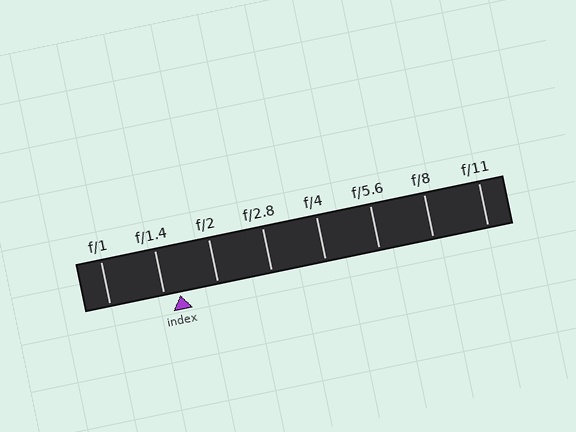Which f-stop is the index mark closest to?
The index mark is closest to f/1.4.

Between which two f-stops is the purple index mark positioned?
The index mark is between f/1.4 and f/2.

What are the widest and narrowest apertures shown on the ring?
The widest aperture shown is f/1 and the narrowest is f/11.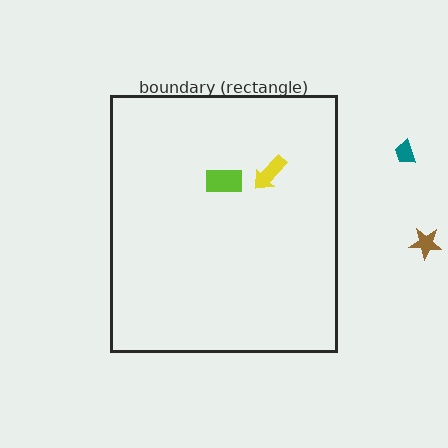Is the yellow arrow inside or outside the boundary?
Inside.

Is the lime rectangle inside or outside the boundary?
Inside.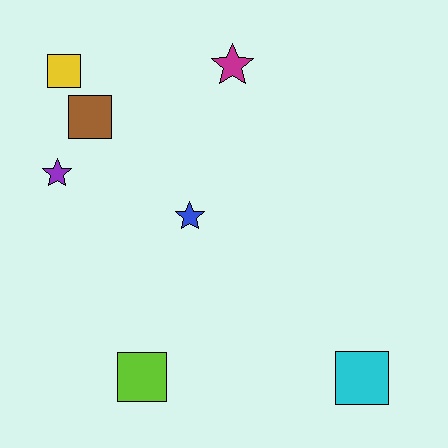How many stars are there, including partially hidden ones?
There are 3 stars.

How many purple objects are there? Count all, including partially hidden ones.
There is 1 purple object.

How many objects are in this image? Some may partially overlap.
There are 7 objects.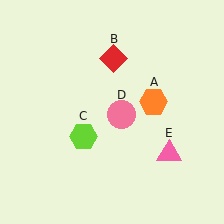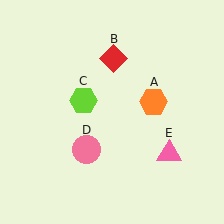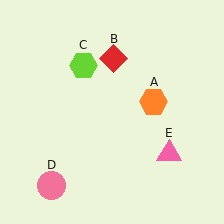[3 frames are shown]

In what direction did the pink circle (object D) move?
The pink circle (object D) moved down and to the left.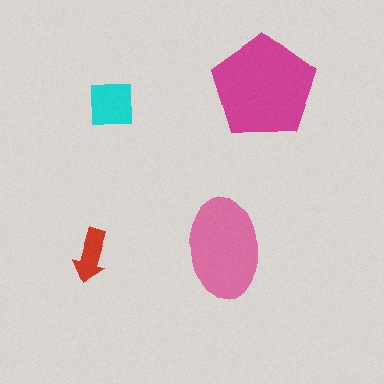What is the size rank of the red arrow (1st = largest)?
4th.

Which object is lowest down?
The red arrow is bottommost.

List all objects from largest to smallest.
The magenta pentagon, the pink ellipse, the cyan square, the red arrow.